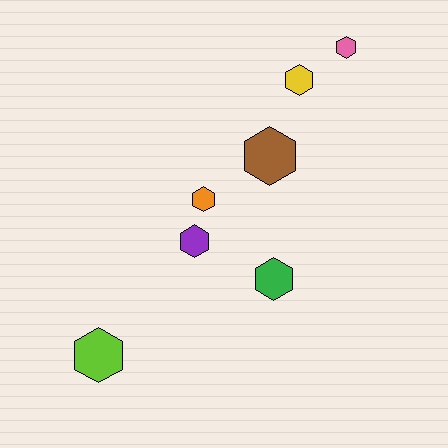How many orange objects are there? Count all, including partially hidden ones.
There is 1 orange object.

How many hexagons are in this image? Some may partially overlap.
There are 7 hexagons.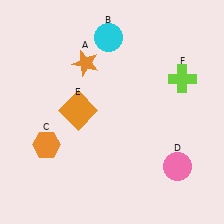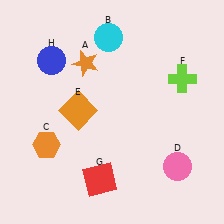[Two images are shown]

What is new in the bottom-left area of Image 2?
A red square (G) was added in the bottom-left area of Image 2.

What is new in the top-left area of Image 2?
A blue circle (H) was added in the top-left area of Image 2.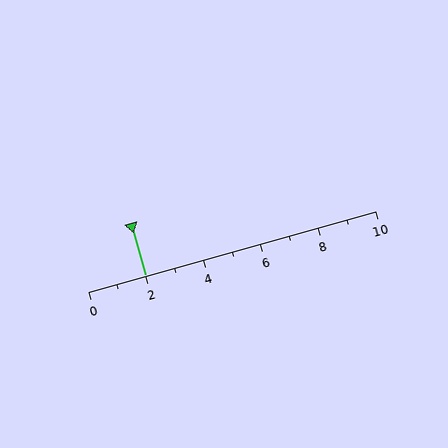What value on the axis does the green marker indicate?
The marker indicates approximately 2.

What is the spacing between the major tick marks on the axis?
The major ticks are spaced 2 apart.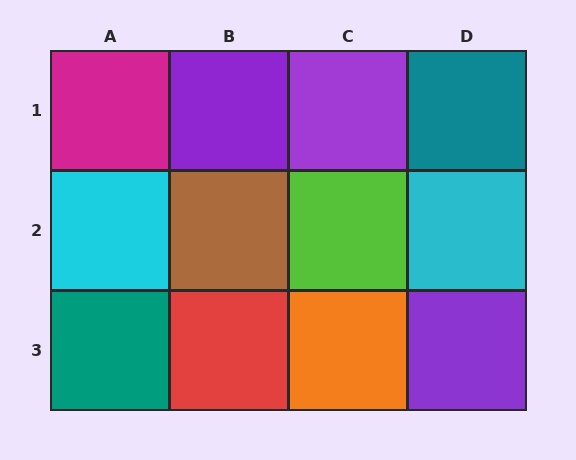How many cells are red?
1 cell is red.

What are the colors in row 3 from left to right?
Teal, red, orange, purple.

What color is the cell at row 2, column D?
Cyan.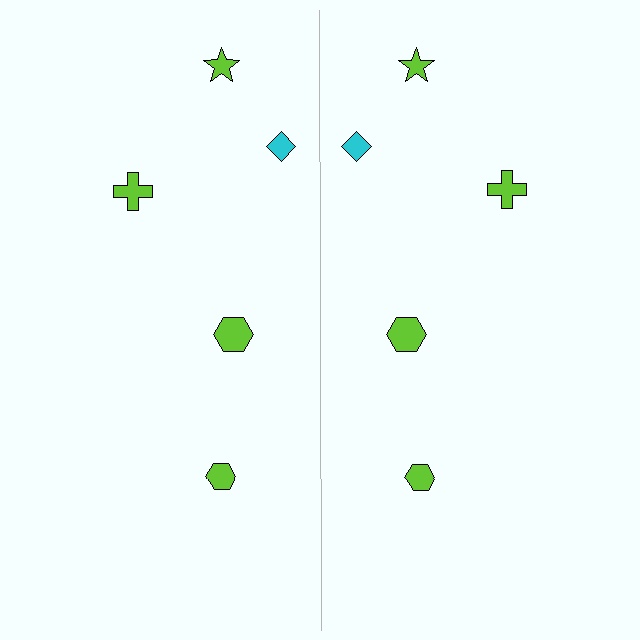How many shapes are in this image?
There are 10 shapes in this image.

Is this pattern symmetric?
Yes, this pattern has bilateral (reflection) symmetry.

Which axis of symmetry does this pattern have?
The pattern has a vertical axis of symmetry running through the center of the image.